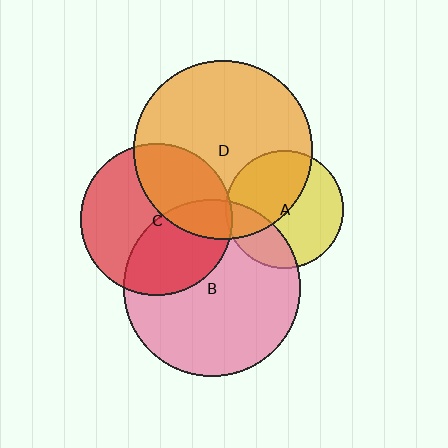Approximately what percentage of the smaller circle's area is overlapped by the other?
Approximately 10%.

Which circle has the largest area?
Circle D (orange).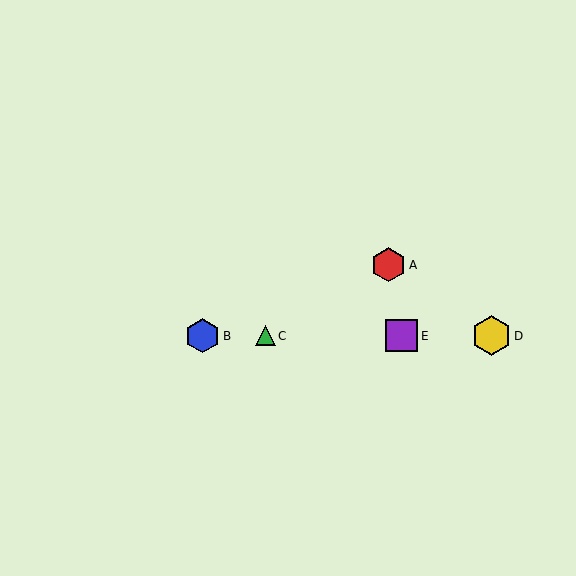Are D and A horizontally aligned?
No, D is at y≈336 and A is at y≈265.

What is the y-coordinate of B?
Object B is at y≈336.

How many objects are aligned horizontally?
4 objects (B, C, D, E) are aligned horizontally.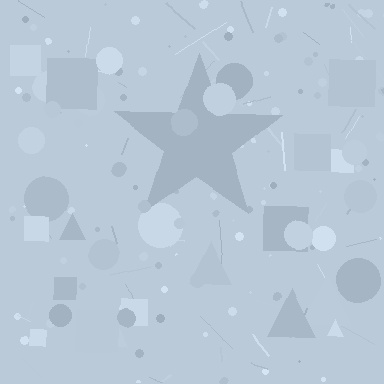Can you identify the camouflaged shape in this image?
The camouflaged shape is a star.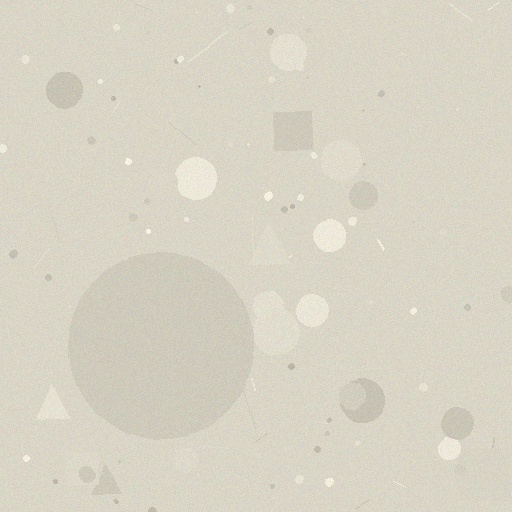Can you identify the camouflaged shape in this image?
The camouflaged shape is a circle.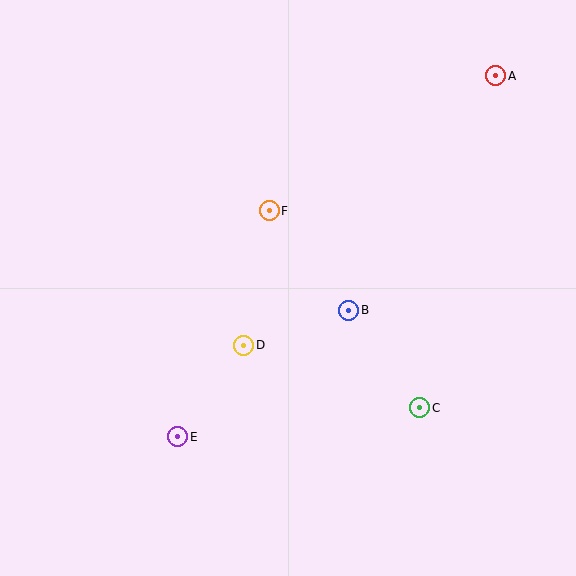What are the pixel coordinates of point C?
Point C is at (420, 408).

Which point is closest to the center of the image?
Point B at (349, 310) is closest to the center.